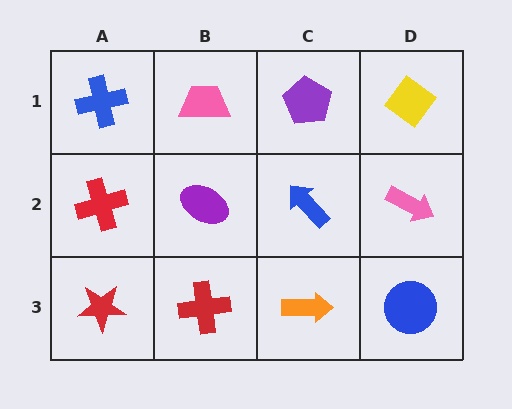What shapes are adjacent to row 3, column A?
A red cross (row 2, column A), a red cross (row 3, column B).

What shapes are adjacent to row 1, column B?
A purple ellipse (row 2, column B), a blue cross (row 1, column A), a purple pentagon (row 1, column C).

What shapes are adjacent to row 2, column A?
A blue cross (row 1, column A), a red star (row 3, column A), a purple ellipse (row 2, column B).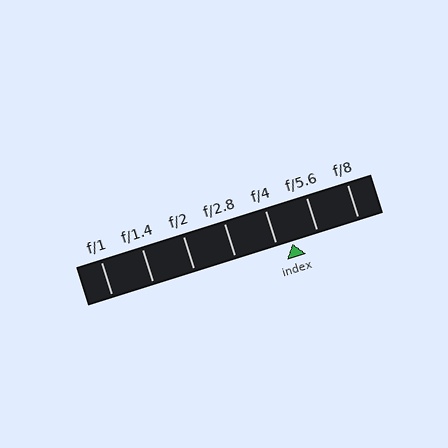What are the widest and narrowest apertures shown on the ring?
The widest aperture shown is f/1 and the narrowest is f/8.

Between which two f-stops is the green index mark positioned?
The index mark is between f/4 and f/5.6.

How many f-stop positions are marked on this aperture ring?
There are 7 f-stop positions marked.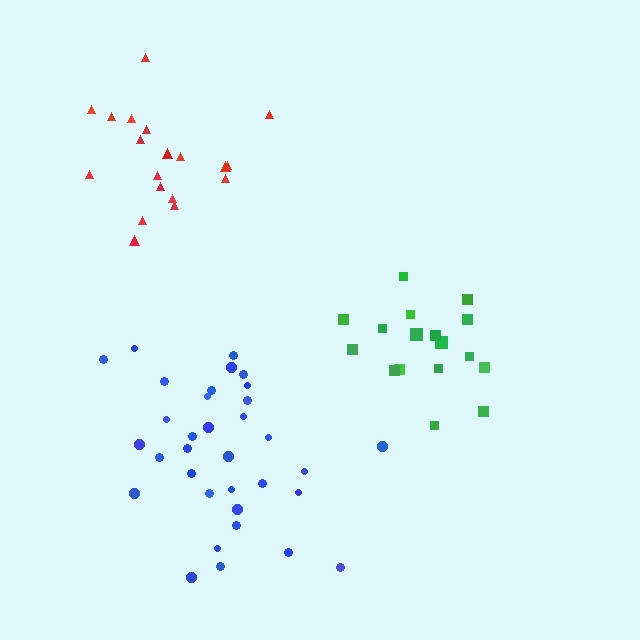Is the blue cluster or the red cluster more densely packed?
Red.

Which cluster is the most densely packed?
Green.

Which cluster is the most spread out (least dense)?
Blue.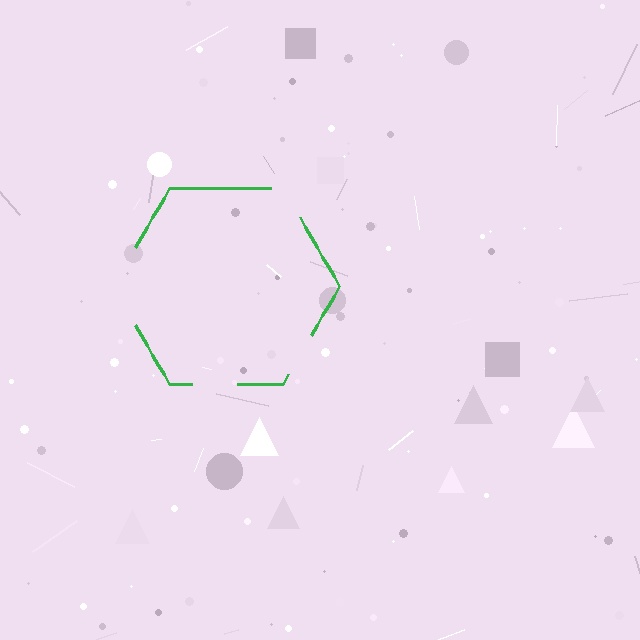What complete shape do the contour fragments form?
The contour fragments form a hexagon.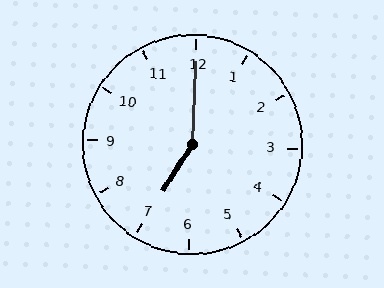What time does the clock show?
7:00.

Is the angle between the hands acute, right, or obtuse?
It is obtuse.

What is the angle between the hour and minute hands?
Approximately 150 degrees.